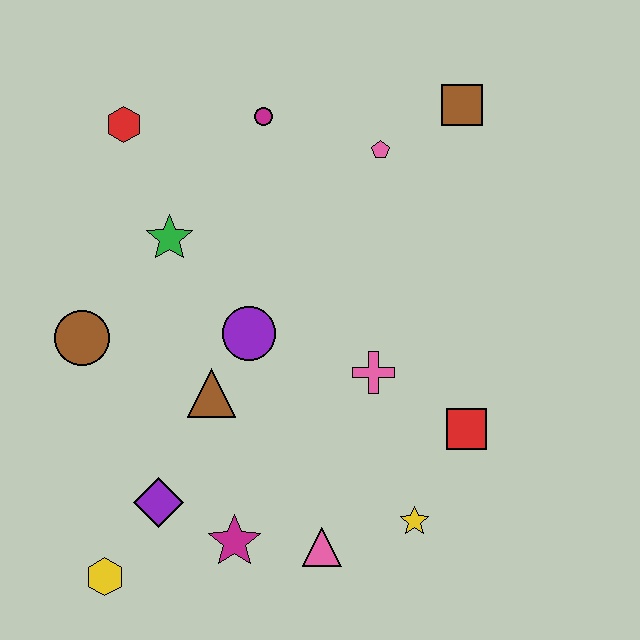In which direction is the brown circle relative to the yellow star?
The brown circle is to the left of the yellow star.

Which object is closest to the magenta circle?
The pink pentagon is closest to the magenta circle.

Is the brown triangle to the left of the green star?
No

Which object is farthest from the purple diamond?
The brown square is farthest from the purple diamond.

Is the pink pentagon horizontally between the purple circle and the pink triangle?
No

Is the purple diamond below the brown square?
Yes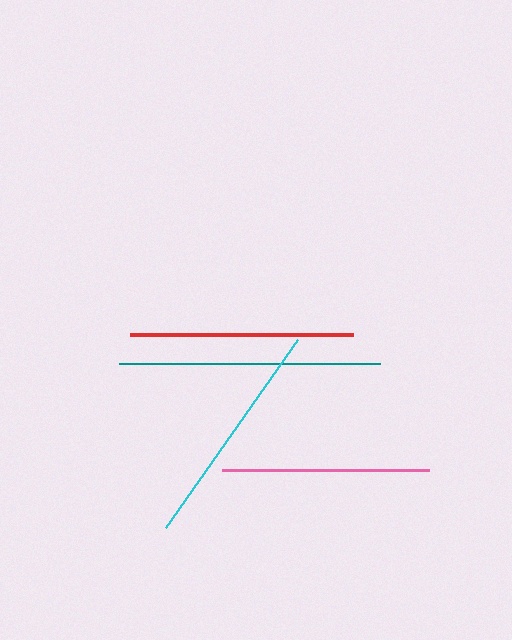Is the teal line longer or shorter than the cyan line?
The teal line is longer than the cyan line.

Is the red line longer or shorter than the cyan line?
The cyan line is longer than the red line.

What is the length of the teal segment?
The teal segment is approximately 261 pixels long.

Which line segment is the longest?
The teal line is the longest at approximately 261 pixels.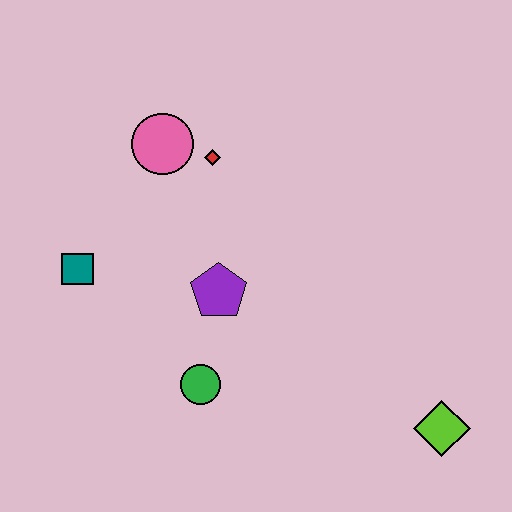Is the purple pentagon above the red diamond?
No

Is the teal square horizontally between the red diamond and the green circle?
No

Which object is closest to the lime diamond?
The green circle is closest to the lime diamond.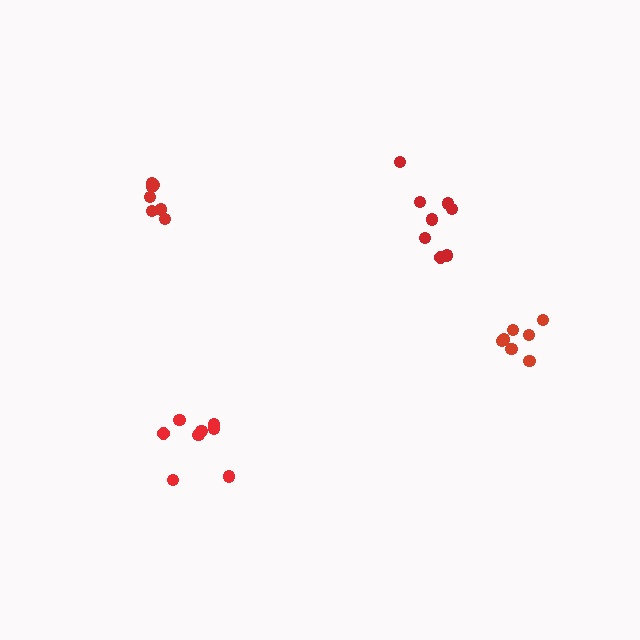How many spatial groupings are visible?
There are 4 spatial groupings.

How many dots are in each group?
Group 1: 7 dots, Group 2: 8 dots, Group 3: 7 dots, Group 4: 8 dots (30 total).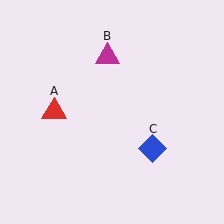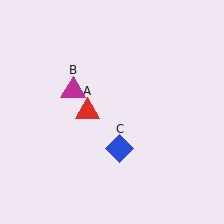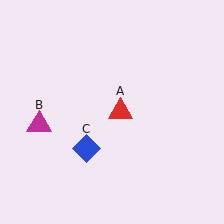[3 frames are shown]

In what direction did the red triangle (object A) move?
The red triangle (object A) moved right.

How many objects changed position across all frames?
3 objects changed position: red triangle (object A), magenta triangle (object B), blue diamond (object C).